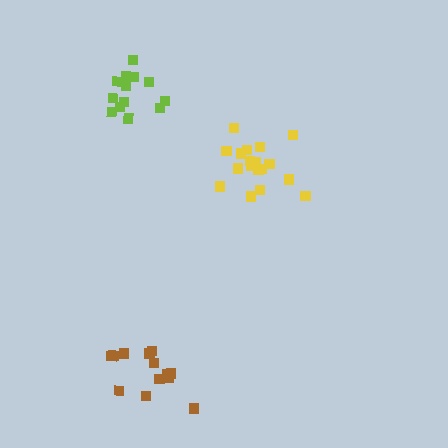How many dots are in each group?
Group 1: 18 dots, Group 2: 13 dots, Group 3: 13 dots (44 total).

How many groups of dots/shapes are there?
There are 3 groups.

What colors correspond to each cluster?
The clusters are colored: yellow, lime, brown.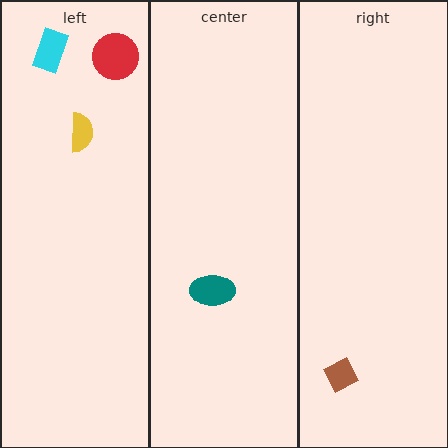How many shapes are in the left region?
3.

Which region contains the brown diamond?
The right region.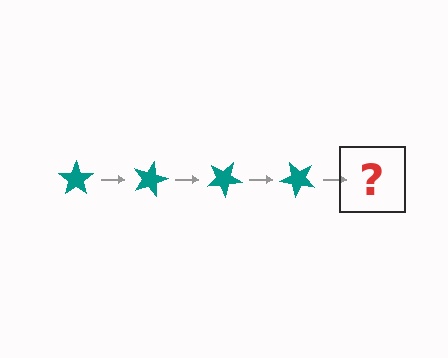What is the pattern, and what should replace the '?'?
The pattern is that the star rotates 15 degrees each step. The '?' should be a teal star rotated 60 degrees.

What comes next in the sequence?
The next element should be a teal star rotated 60 degrees.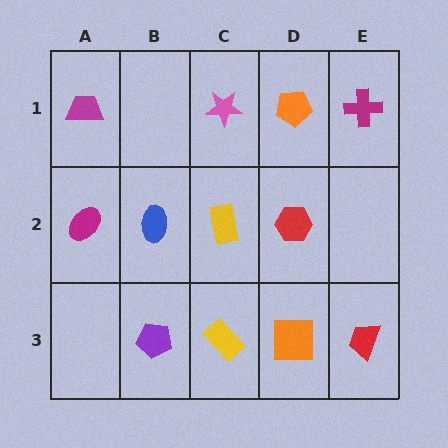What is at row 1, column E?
A magenta cross.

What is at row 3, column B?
A purple pentagon.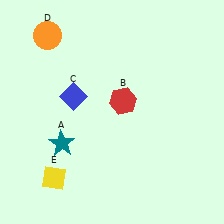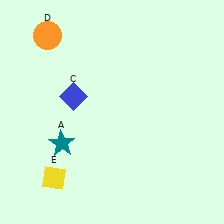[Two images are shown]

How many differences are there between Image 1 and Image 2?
There is 1 difference between the two images.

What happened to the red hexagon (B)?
The red hexagon (B) was removed in Image 2. It was in the top-right area of Image 1.